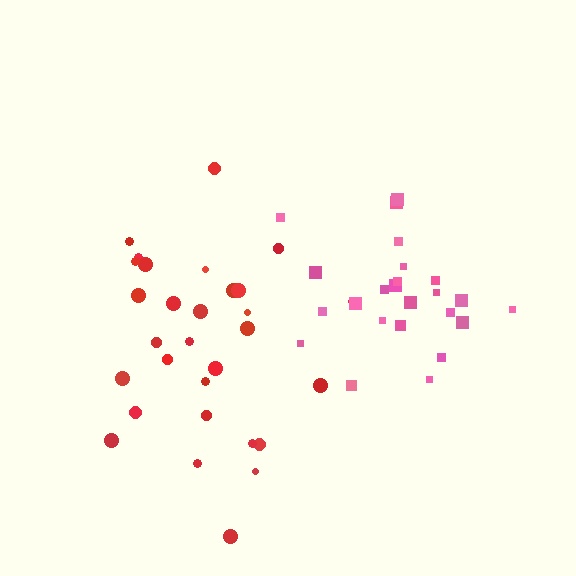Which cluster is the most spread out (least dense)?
Red.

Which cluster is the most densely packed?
Pink.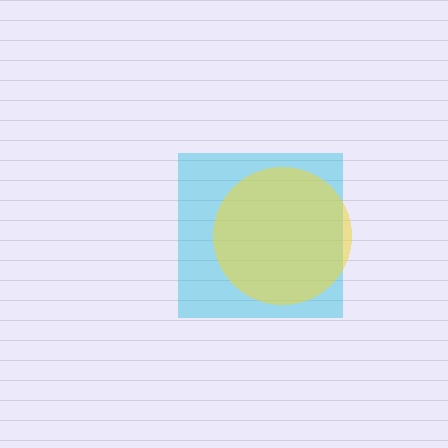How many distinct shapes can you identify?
There are 2 distinct shapes: a cyan square, a yellow circle.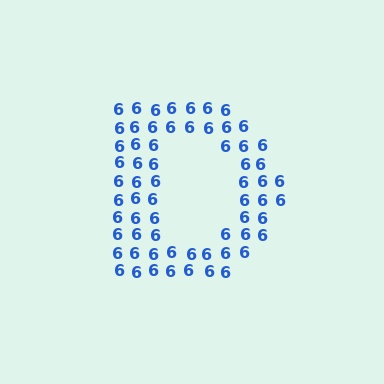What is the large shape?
The large shape is the letter D.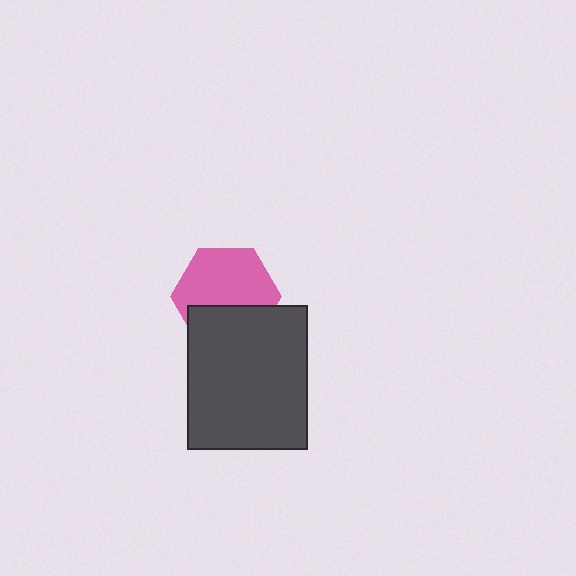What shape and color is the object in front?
The object in front is a dark gray rectangle.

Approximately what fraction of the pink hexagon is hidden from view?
Roughly 37% of the pink hexagon is hidden behind the dark gray rectangle.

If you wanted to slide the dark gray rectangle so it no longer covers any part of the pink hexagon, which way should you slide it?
Slide it down — that is the most direct way to separate the two shapes.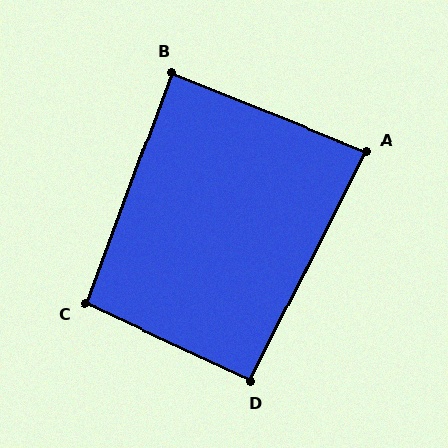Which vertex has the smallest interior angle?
A, at approximately 85 degrees.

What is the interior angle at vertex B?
Approximately 89 degrees (approximately right).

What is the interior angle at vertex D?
Approximately 91 degrees (approximately right).